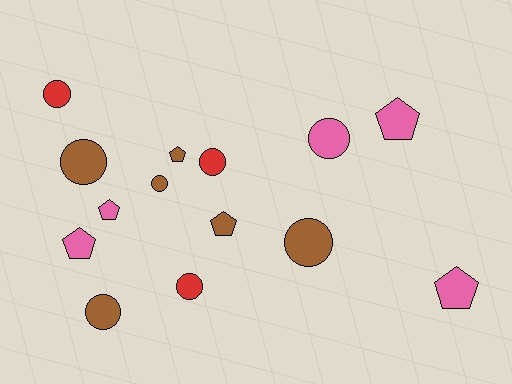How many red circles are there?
There are 3 red circles.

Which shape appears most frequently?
Circle, with 8 objects.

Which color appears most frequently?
Brown, with 6 objects.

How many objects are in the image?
There are 14 objects.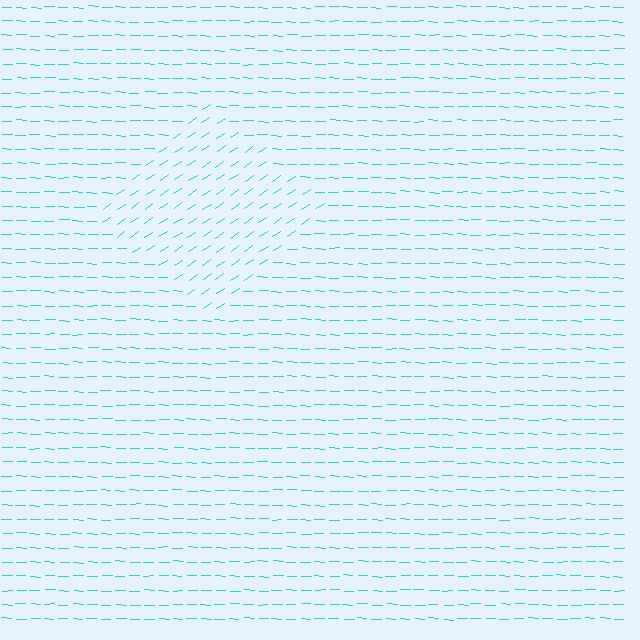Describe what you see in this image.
The image is filled with small cyan line segments. A diamond region in the image has lines oriented differently from the surrounding lines, creating a visible texture boundary.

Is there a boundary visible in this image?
Yes, there is a texture boundary formed by a change in line orientation.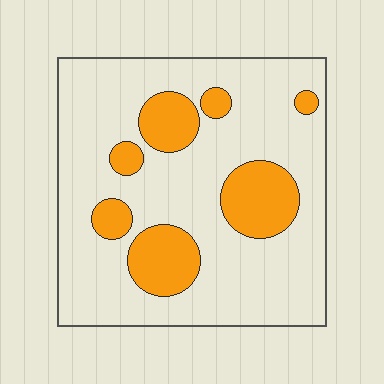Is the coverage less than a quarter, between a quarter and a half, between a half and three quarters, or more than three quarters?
Less than a quarter.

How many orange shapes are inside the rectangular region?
7.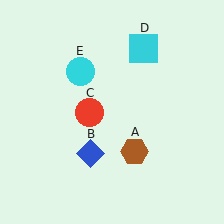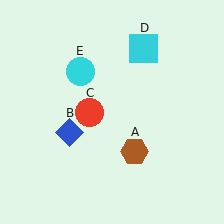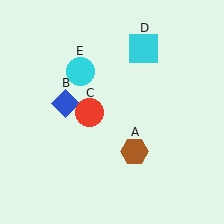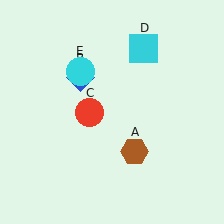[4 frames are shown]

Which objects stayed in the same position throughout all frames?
Brown hexagon (object A) and red circle (object C) and cyan square (object D) and cyan circle (object E) remained stationary.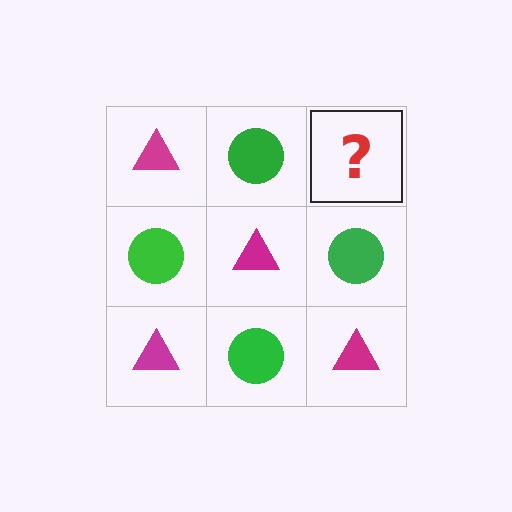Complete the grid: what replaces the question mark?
The question mark should be replaced with a magenta triangle.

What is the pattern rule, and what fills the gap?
The rule is that it alternates magenta triangle and green circle in a checkerboard pattern. The gap should be filled with a magenta triangle.